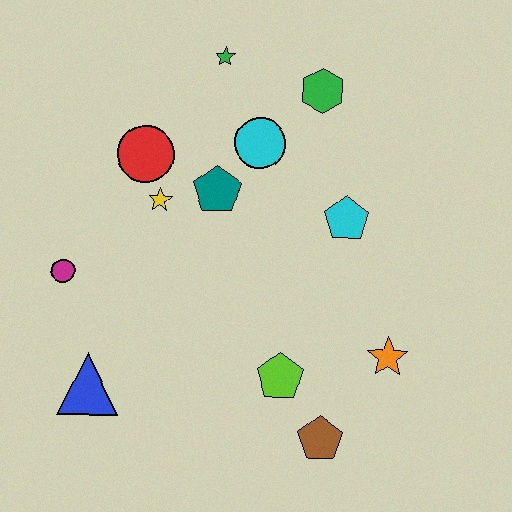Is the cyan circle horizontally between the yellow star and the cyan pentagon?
Yes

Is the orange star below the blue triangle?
No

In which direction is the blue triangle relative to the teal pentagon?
The blue triangle is below the teal pentagon.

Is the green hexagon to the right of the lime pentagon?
Yes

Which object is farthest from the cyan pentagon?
The blue triangle is farthest from the cyan pentagon.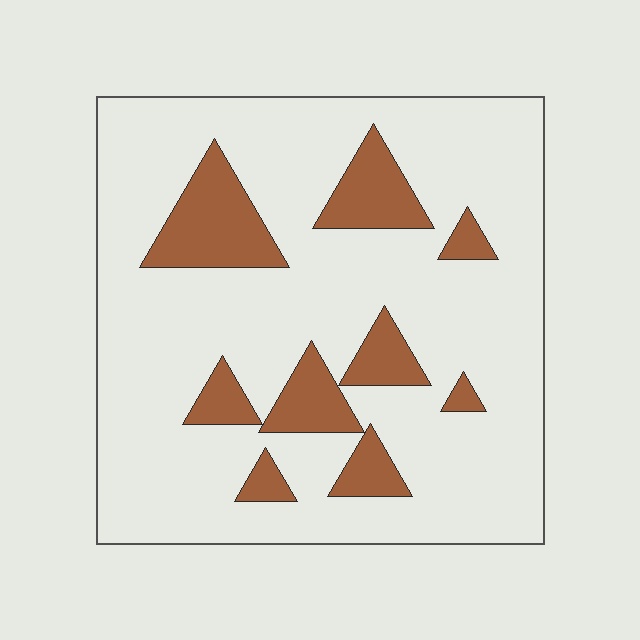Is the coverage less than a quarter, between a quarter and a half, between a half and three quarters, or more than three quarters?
Less than a quarter.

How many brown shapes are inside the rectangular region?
9.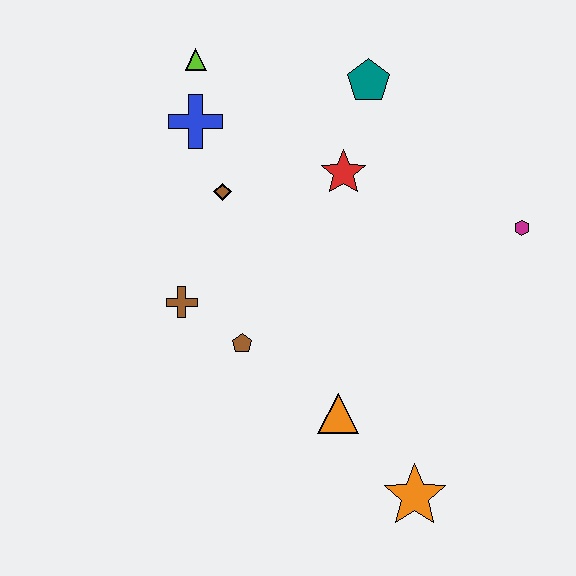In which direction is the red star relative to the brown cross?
The red star is to the right of the brown cross.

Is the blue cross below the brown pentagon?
No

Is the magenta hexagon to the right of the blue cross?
Yes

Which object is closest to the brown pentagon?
The brown cross is closest to the brown pentagon.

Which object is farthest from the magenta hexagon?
The lime triangle is farthest from the magenta hexagon.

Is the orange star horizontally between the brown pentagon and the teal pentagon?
No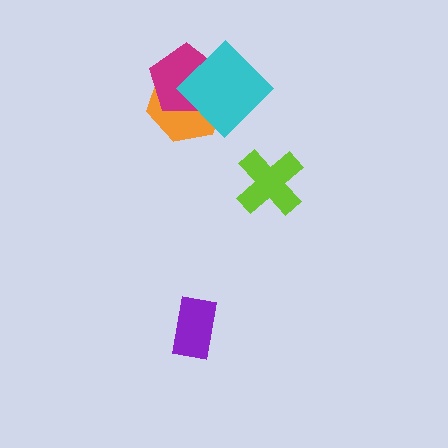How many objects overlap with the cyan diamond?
2 objects overlap with the cyan diamond.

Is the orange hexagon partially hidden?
Yes, it is partially covered by another shape.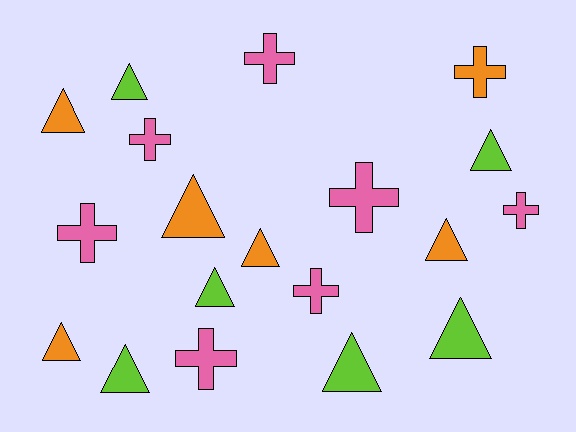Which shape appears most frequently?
Triangle, with 11 objects.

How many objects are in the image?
There are 19 objects.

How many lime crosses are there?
There are no lime crosses.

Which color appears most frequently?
Pink, with 7 objects.